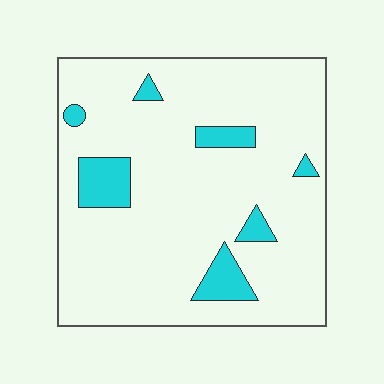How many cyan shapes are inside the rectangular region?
7.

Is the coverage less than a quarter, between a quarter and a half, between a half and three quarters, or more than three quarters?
Less than a quarter.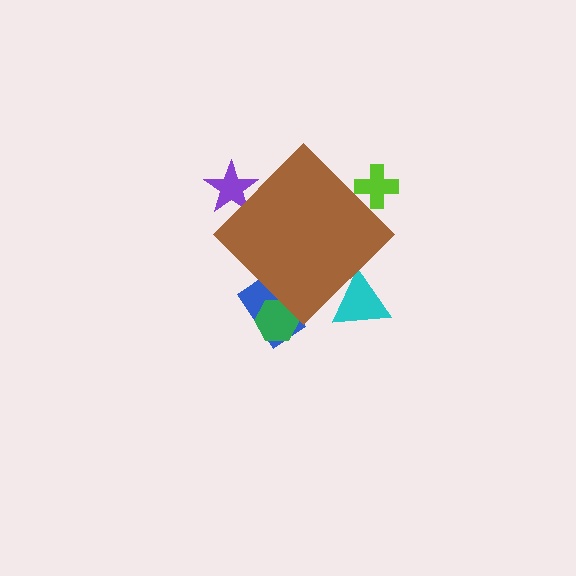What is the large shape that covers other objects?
A brown diamond.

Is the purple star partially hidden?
Yes, the purple star is partially hidden behind the brown diamond.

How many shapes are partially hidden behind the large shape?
6 shapes are partially hidden.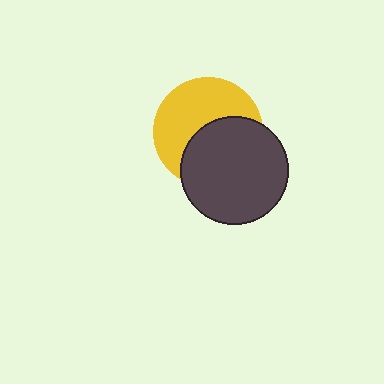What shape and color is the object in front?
The object in front is a dark gray circle.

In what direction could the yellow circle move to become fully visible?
The yellow circle could move toward the upper-left. That would shift it out from behind the dark gray circle entirely.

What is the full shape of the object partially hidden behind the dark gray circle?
The partially hidden object is a yellow circle.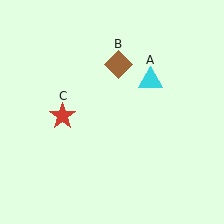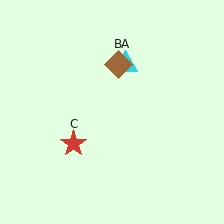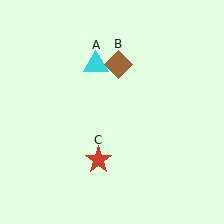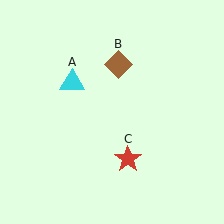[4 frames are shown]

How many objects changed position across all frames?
2 objects changed position: cyan triangle (object A), red star (object C).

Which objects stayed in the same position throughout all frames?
Brown diamond (object B) remained stationary.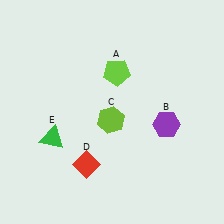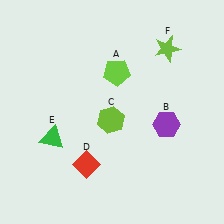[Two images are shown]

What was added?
A lime star (F) was added in Image 2.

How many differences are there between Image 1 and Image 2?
There is 1 difference between the two images.